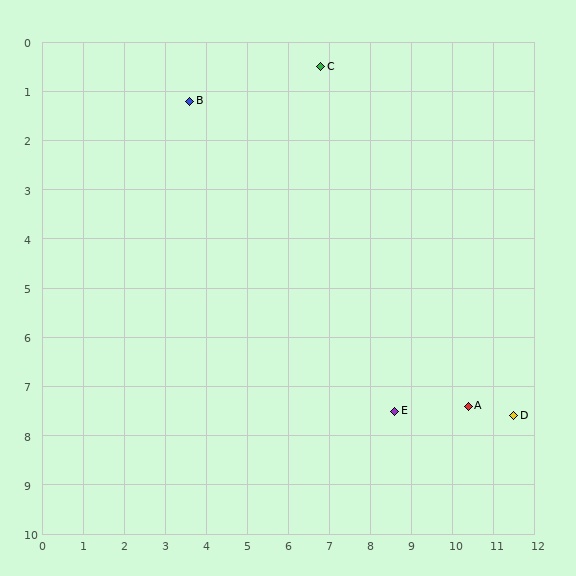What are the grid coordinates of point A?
Point A is at approximately (10.4, 7.4).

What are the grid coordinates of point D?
Point D is at approximately (11.5, 7.6).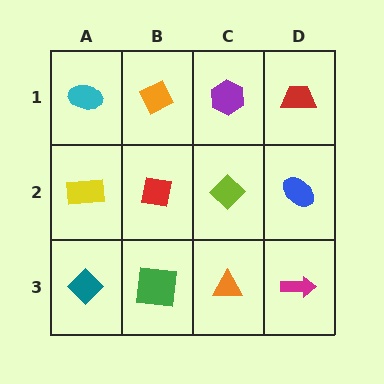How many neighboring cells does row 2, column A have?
3.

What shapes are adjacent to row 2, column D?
A red trapezoid (row 1, column D), a magenta arrow (row 3, column D), a lime diamond (row 2, column C).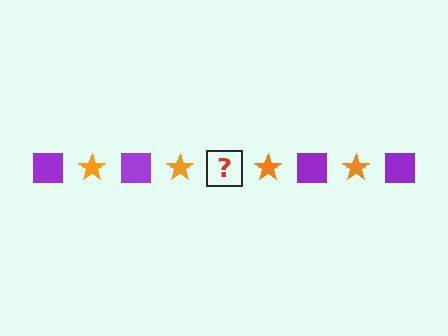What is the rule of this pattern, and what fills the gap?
The rule is that the pattern alternates between purple square and orange star. The gap should be filled with a purple square.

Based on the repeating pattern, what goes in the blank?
The blank should be a purple square.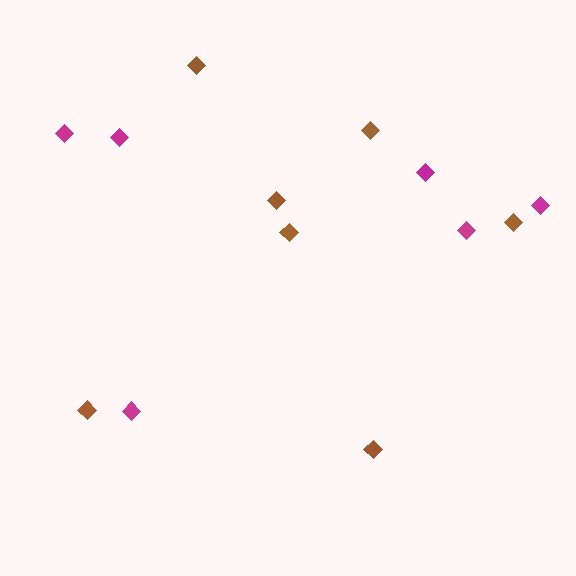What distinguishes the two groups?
There are 2 groups: one group of brown diamonds (7) and one group of magenta diamonds (6).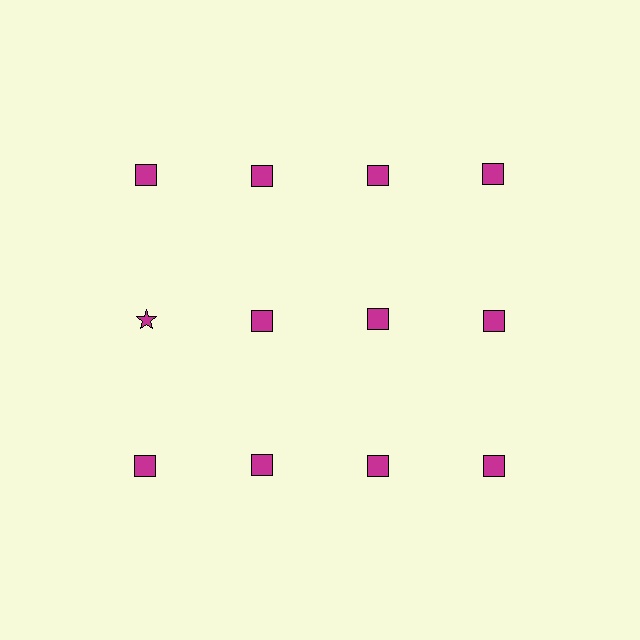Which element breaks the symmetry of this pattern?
The magenta star in the second row, leftmost column breaks the symmetry. All other shapes are magenta squares.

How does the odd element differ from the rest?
It has a different shape: star instead of square.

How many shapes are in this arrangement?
There are 12 shapes arranged in a grid pattern.